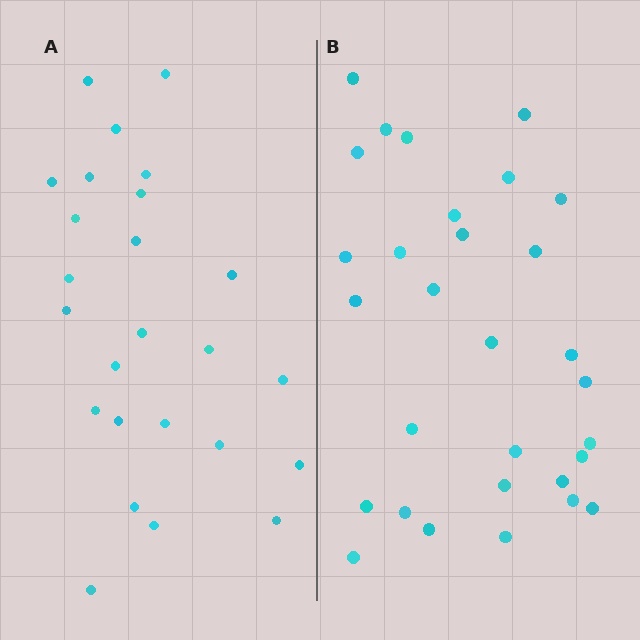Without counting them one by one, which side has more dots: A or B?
Region B (the right region) has more dots.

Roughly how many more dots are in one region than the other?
Region B has about 5 more dots than region A.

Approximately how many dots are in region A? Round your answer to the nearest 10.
About 20 dots. (The exact count is 25, which rounds to 20.)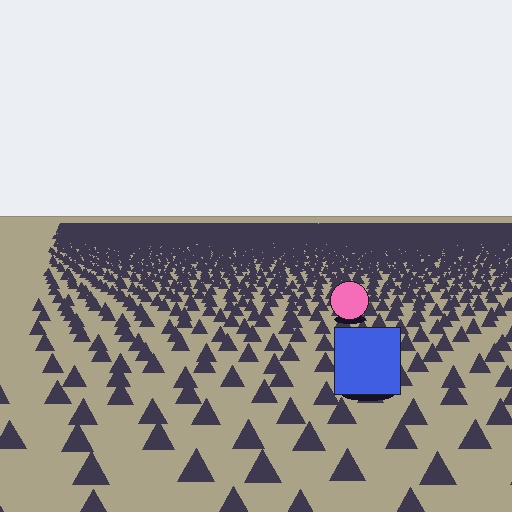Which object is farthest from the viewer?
The pink circle is farthest from the viewer. It appears smaller and the ground texture around it is denser.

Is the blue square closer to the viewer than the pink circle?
Yes. The blue square is closer — you can tell from the texture gradient: the ground texture is coarser near it.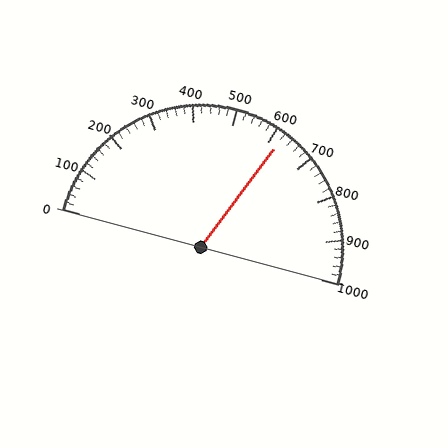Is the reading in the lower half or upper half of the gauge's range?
The reading is in the upper half of the range (0 to 1000).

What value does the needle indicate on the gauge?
The needle indicates approximately 620.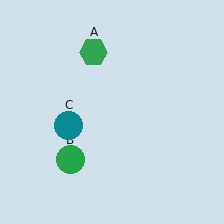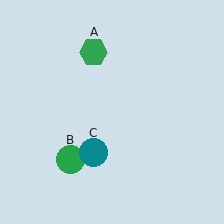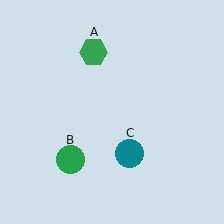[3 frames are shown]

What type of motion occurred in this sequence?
The teal circle (object C) rotated counterclockwise around the center of the scene.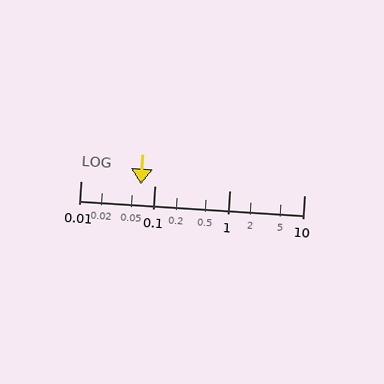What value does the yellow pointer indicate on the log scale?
The pointer indicates approximately 0.064.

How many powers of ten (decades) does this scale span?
The scale spans 3 decades, from 0.01 to 10.